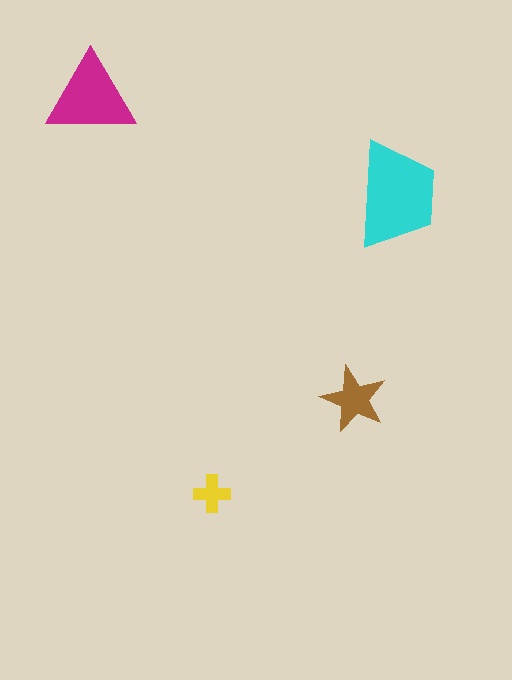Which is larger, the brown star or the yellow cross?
The brown star.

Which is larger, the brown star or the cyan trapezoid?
The cyan trapezoid.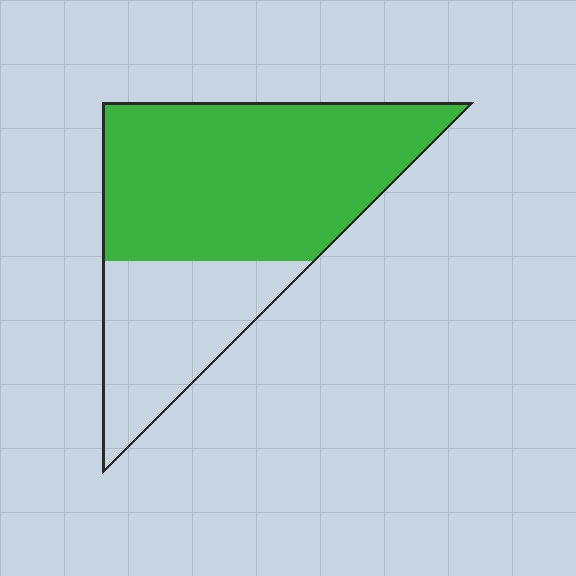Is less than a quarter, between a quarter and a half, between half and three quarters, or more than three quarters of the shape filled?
Between half and three quarters.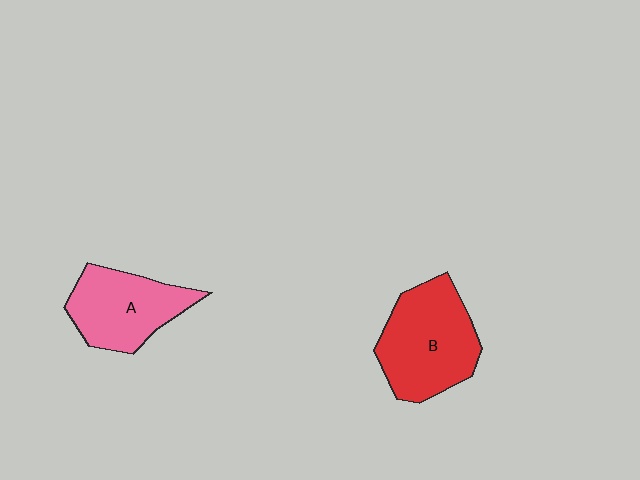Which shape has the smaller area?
Shape A (pink).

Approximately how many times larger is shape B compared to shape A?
Approximately 1.2 times.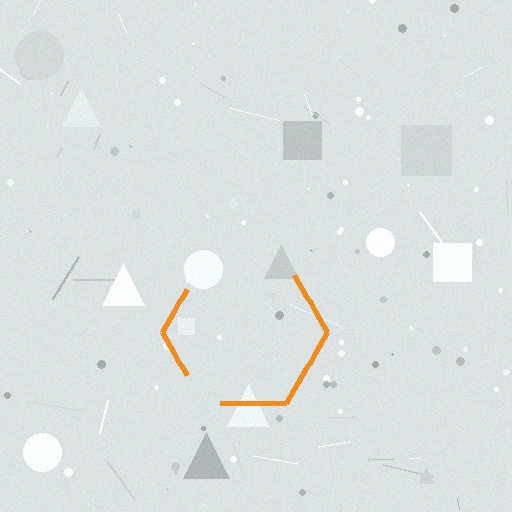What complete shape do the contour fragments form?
The contour fragments form a hexagon.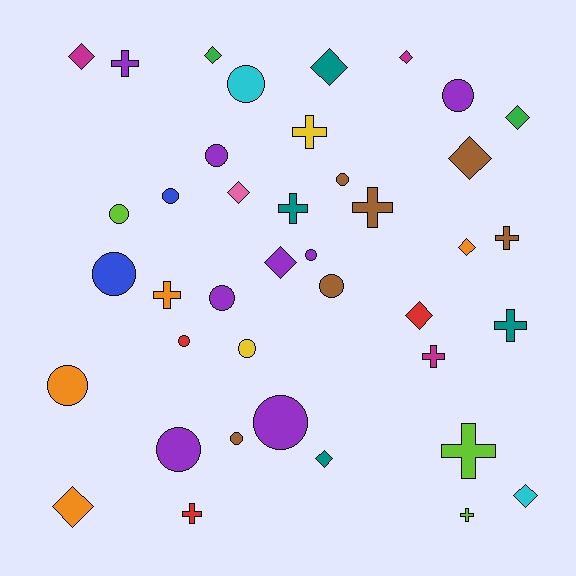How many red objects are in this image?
There are 3 red objects.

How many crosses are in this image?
There are 11 crosses.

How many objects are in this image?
There are 40 objects.